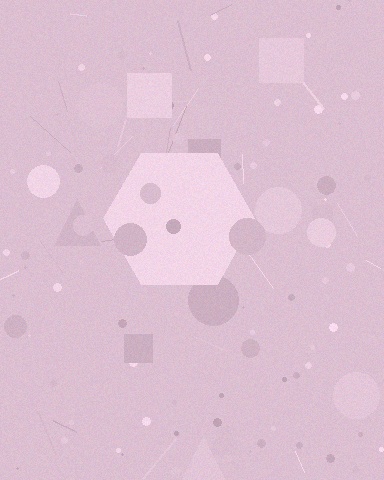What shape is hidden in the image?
A hexagon is hidden in the image.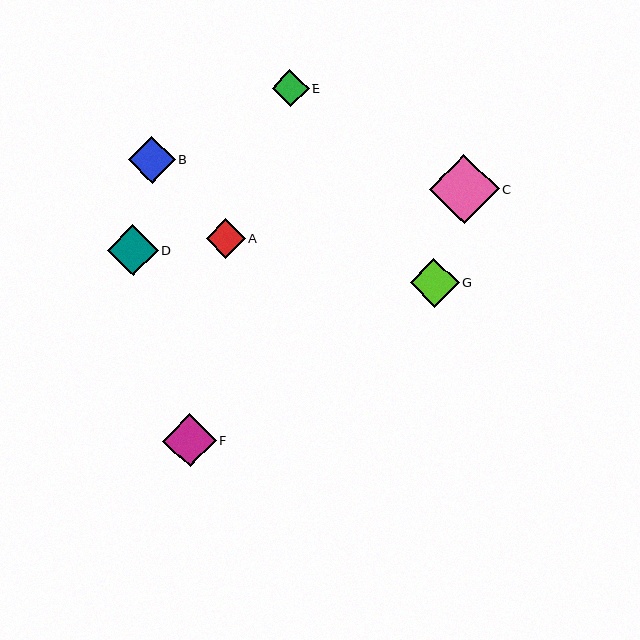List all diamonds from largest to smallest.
From largest to smallest: C, F, D, G, B, A, E.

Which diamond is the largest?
Diamond C is the largest with a size of approximately 70 pixels.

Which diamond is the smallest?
Diamond E is the smallest with a size of approximately 37 pixels.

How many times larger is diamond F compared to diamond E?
Diamond F is approximately 1.4 times the size of diamond E.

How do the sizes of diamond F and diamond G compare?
Diamond F and diamond G are approximately the same size.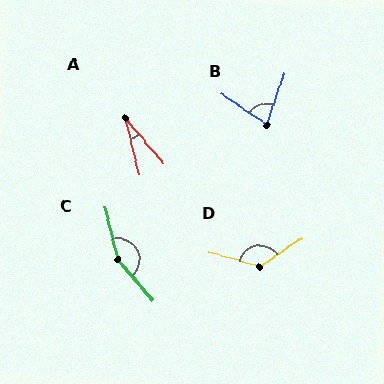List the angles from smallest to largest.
A (27°), B (76°), D (130°), C (153°).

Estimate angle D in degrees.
Approximately 130 degrees.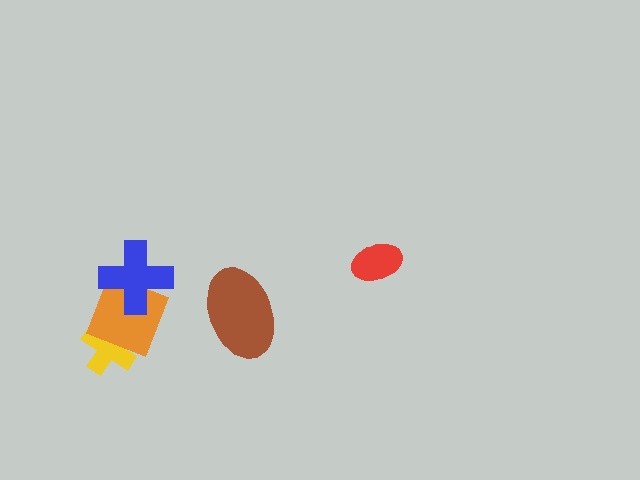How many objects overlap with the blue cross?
1 object overlaps with the blue cross.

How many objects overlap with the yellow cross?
1 object overlaps with the yellow cross.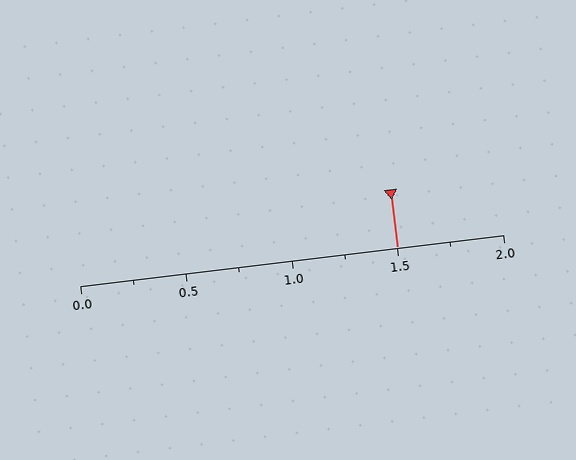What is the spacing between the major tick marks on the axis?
The major ticks are spaced 0.5 apart.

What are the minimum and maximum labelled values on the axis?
The axis runs from 0.0 to 2.0.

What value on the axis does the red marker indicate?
The marker indicates approximately 1.5.